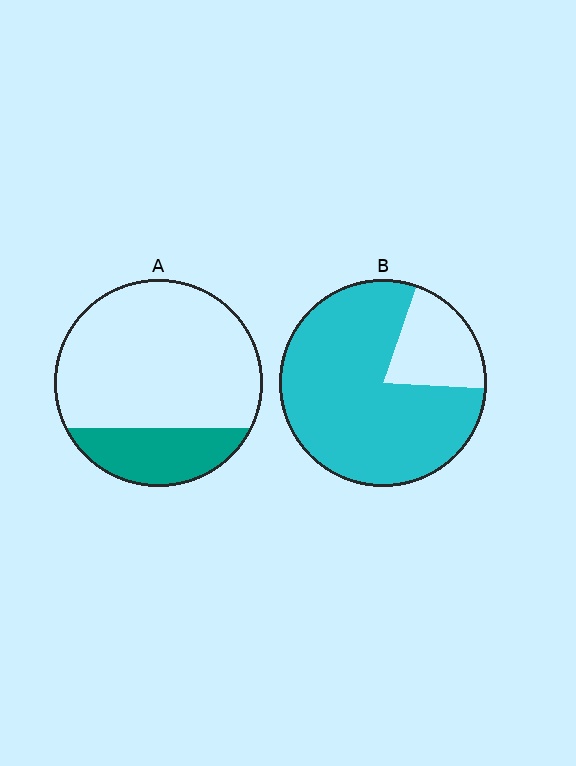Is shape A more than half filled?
No.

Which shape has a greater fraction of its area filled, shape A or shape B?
Shape B.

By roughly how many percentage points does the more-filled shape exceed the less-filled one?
By roughly 55 percentage points (B over A).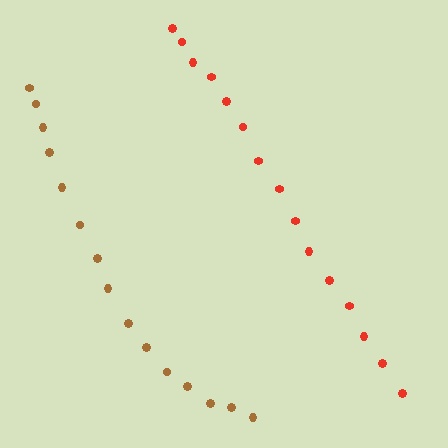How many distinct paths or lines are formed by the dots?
There are 2 distinct paths.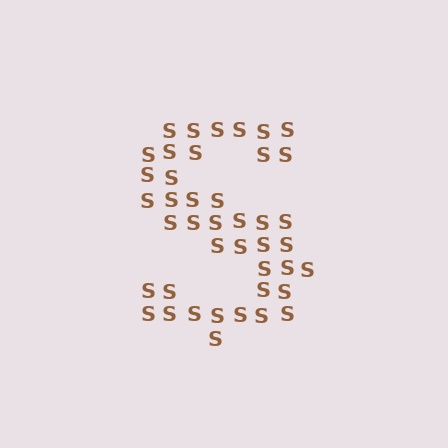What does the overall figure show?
The overall figure shows the letter S.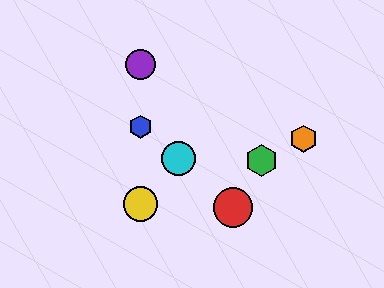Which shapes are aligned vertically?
The blue hexagon, the yellow circle, the purple circle are aligned vertically.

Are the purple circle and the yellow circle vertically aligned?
Yes, both are at x≈141.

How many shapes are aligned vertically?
3 shapes (the blue hexagon, the yellow circle, the purple circle) are aligned vertically.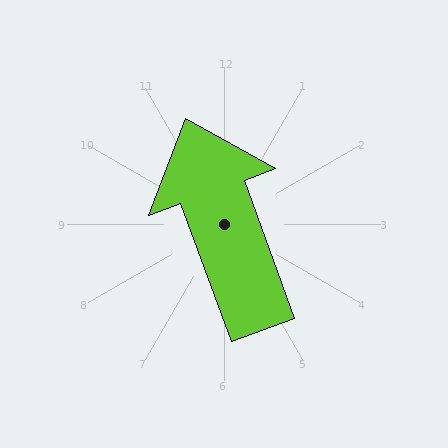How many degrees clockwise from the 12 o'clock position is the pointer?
Approximately 340 degrees.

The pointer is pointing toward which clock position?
Roughly 11 o'clock.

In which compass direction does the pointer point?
North.